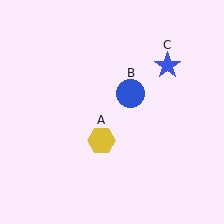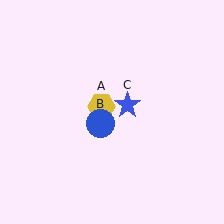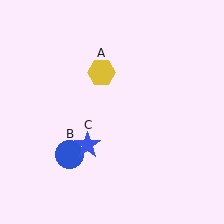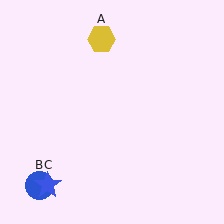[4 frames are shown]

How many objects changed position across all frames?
3 objects changed position: yellow hexagon (object A), blue circle (object B), blue star (object C).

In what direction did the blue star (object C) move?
The blue star (object C) moved down and to the left.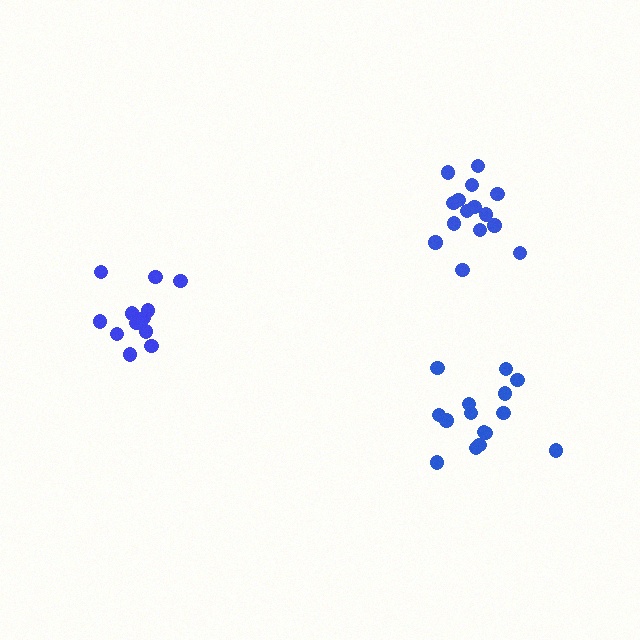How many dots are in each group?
Group 1: 15 dots, Group 2: 14 dots, Group 3: 15 dots (44 total).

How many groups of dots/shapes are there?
There are 3 groups.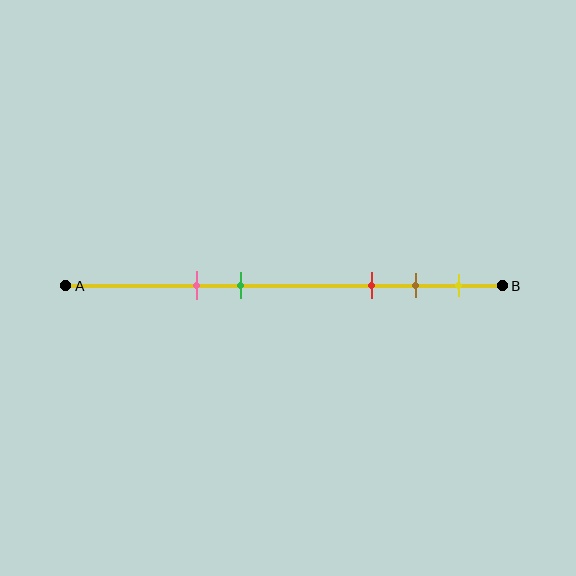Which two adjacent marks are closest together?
The brown and yellow marks are the closest adjacent pair.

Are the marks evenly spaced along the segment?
No, the marks are not evenly spaced.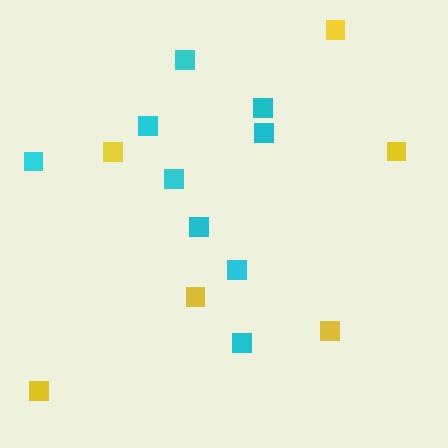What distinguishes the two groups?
There are 2 groups: one group of cyan squares (9) and one group of yellow squares (6).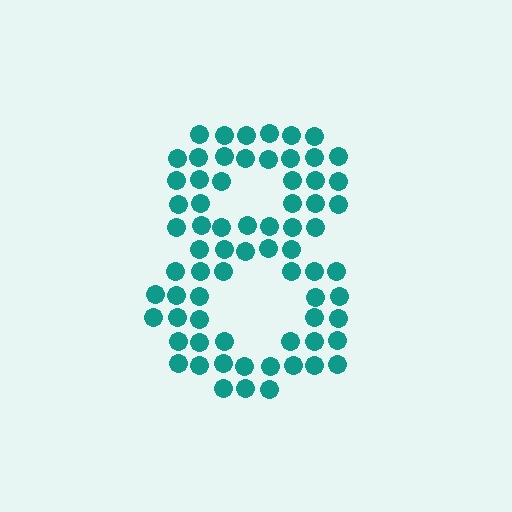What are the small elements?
The small elements are circles.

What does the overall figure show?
The overall figure shows the digit 8.